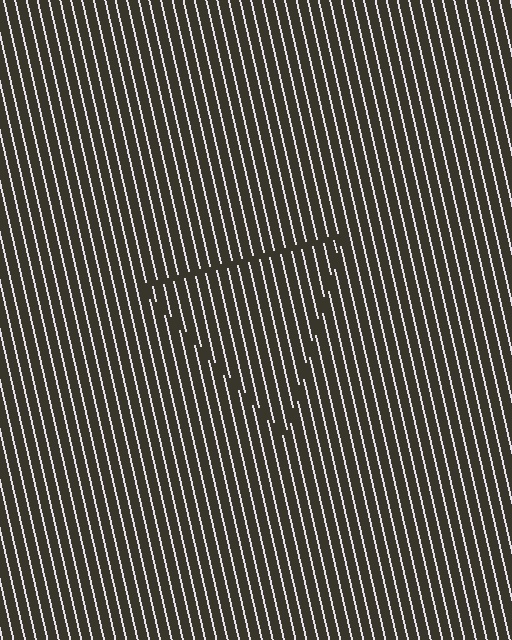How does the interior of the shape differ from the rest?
The interior of the shape contains the same grating, shifted by half a period — the contour is defined by the phase discontinuity where line-ends from the inner and outer gratings abut.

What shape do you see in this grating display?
An illusory triangle. The interior of the shape contains the same grating, shifted by half a period — the contour is defined by the phase discontinuity where line-ends from the inner and outer gratings abut.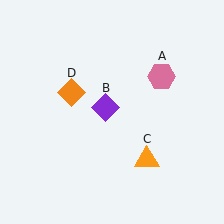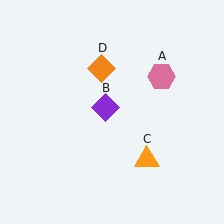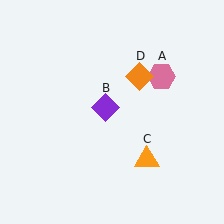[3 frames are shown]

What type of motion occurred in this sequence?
The orange diamond (object D) rotated clockwise around the center of the scene.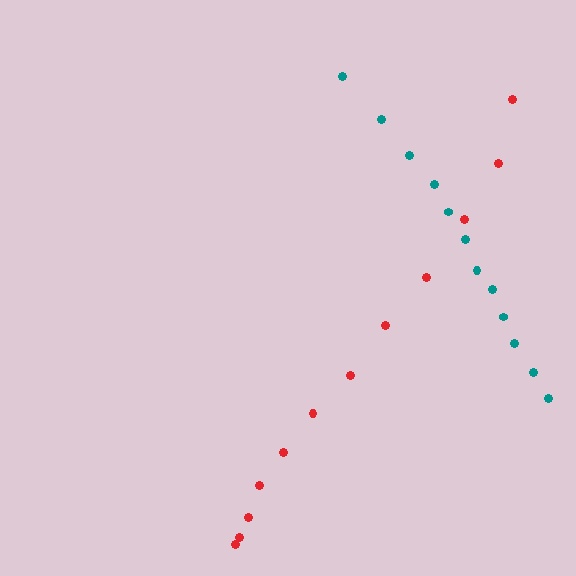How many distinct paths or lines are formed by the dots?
There are 2 distinct paths.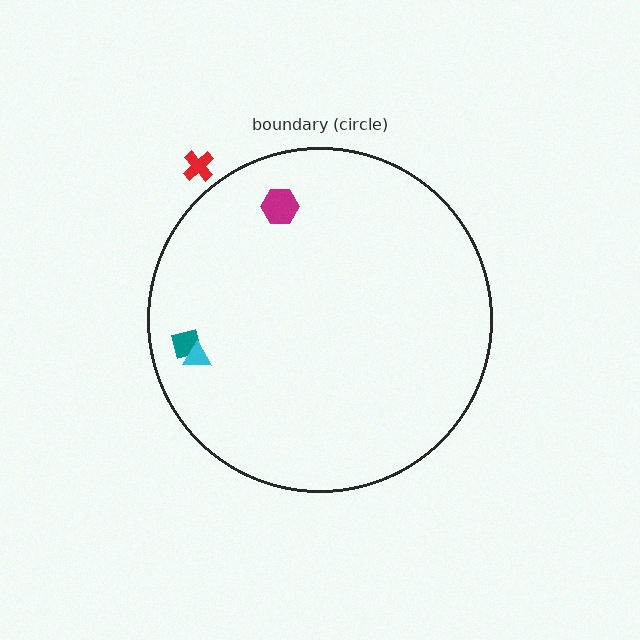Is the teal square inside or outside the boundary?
Inside.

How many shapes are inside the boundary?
3 inside, 1 outside.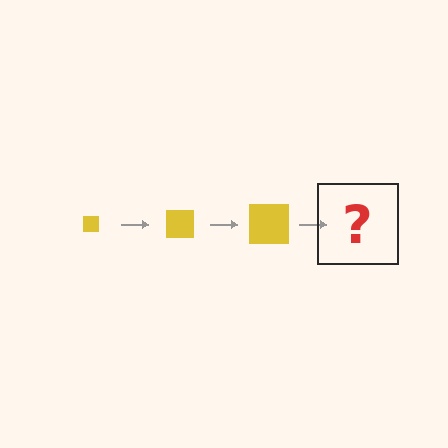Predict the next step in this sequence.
The next step is a yellow square, larger than the previous one.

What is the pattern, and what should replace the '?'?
The pattern is that the square gets progressively larger each step. The '?' should be a yellow square, larger than the previous one.